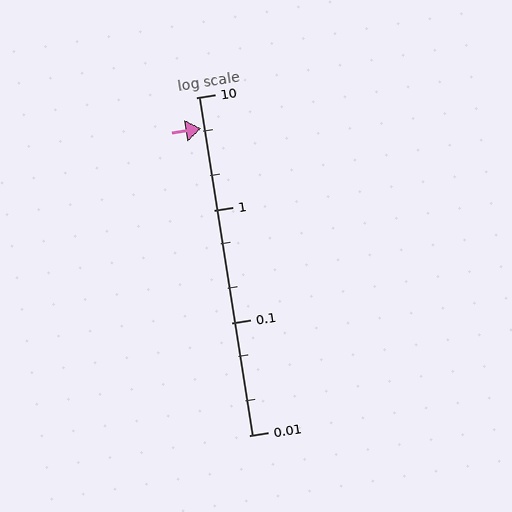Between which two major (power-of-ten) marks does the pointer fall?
The pointer is between 1 and 10.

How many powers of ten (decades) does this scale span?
The scale spans 3 decades, from 0.01 to 10.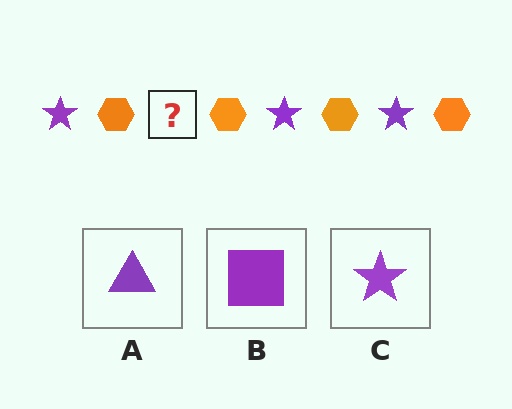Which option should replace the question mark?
Option C.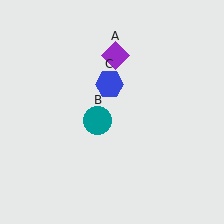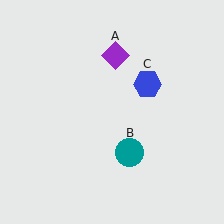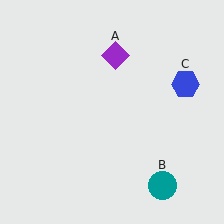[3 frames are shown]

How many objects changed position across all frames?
2 objects changed position: teal circle (object B), blue hexagon (object C).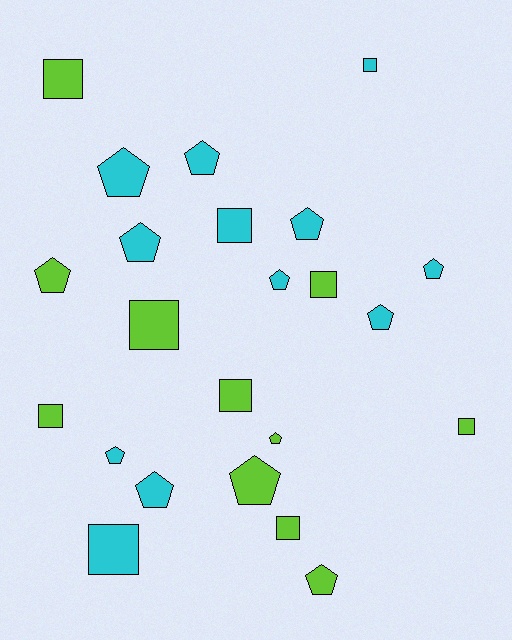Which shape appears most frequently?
Pentagon, with 13 objects.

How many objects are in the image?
There are 23 objects.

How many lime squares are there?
There are 7 lime squares.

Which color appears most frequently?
Cyan, with 12 objects.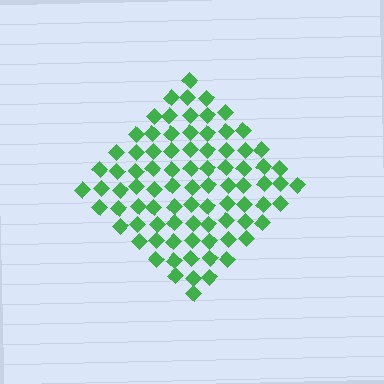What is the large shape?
The large shape is a diamond.